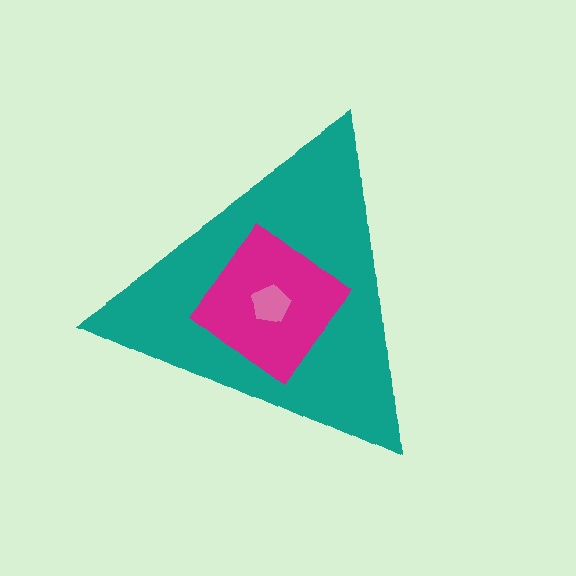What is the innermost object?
The pink pentagon.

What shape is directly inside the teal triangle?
The magenta diamond.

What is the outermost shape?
The teal triangle.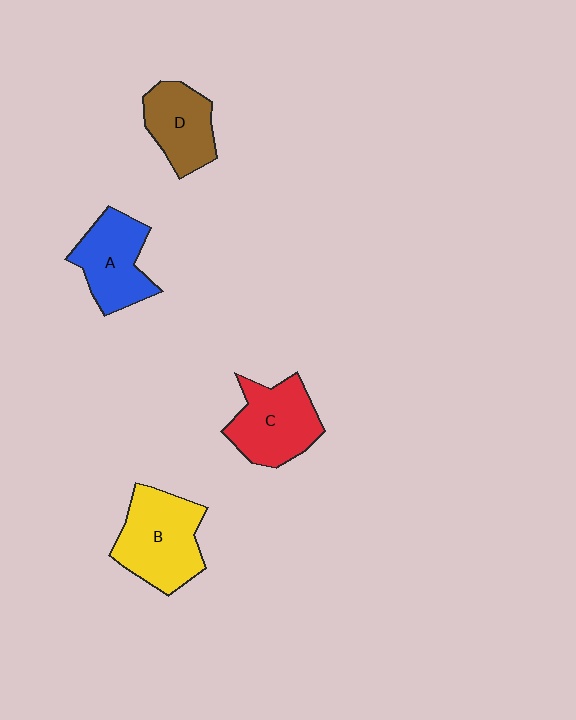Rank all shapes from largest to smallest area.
From largest to smallest: B (yellow), C (red), A (blue), D (brown).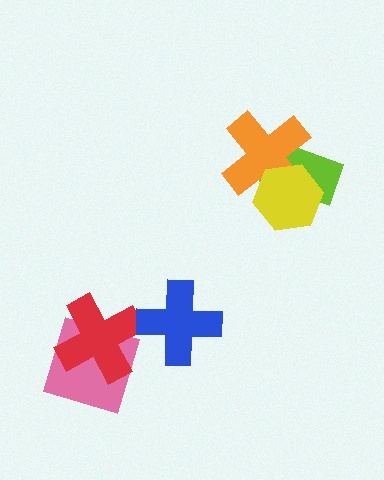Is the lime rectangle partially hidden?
Yes, it is partially covered by another shape.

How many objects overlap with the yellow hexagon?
2 objects overlap with the yellow hexagon.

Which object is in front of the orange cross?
The yellow hexagon is in front of the orange cross.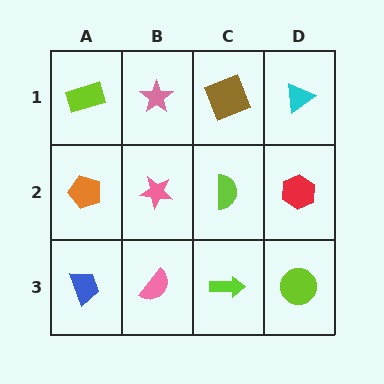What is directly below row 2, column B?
A pink semicircle.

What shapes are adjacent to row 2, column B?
A pink star (row 1, column B), a pink semicircle (row 3, column B), an orange pentagon (row 2, column A), a lime semicircle (row 2, column C).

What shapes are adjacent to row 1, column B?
A pink star (row 2, column B), a lime rectangle (row 1, column A), a brown square (row 1, column C).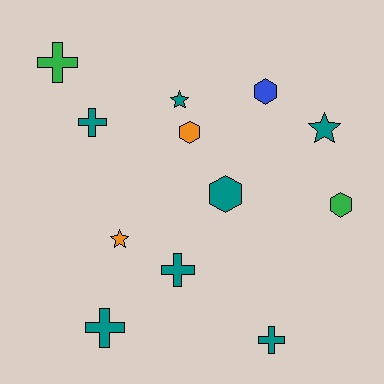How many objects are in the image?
There are 12 objects.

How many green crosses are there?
There is 1 green cross.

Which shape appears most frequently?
Cross, with 5 objects.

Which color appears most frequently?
Teal, with 7 objects.